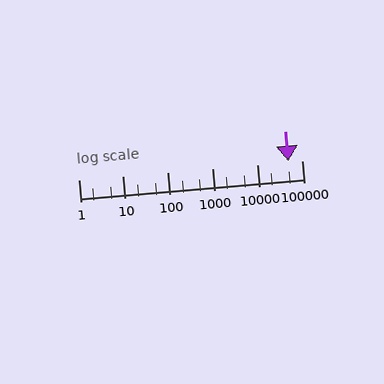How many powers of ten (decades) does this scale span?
The scale spans 5 decades, from 1 to 100000.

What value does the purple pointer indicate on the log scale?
The pointer indicates approximately 51000.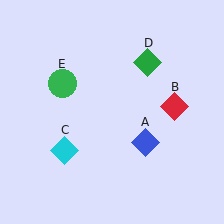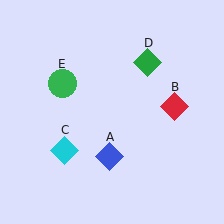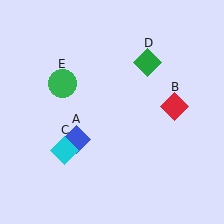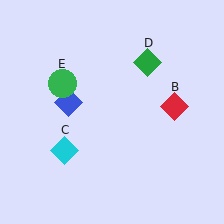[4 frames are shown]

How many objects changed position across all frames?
1 object changed position: blue diamond (object A).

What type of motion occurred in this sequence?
The blue diamond (object A) rotated clockwise around the center of the scene.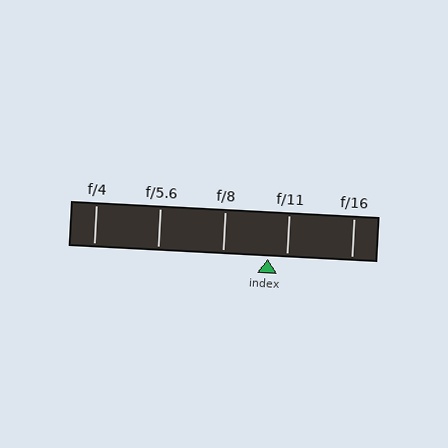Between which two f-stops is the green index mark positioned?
The index mark is between f/8 and f/11.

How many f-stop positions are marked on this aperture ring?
There are 5 f-stop positions marked.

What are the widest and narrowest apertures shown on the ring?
The widest aperture shown is f/4 and the narrowest is f/16.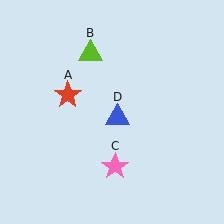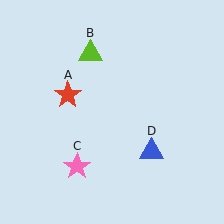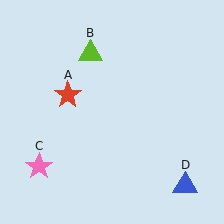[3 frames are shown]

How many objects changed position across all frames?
2 objects changed position: pink star (object C), blue triangle (object D).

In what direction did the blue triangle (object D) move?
The blue triangle (object D) moved down and to the right.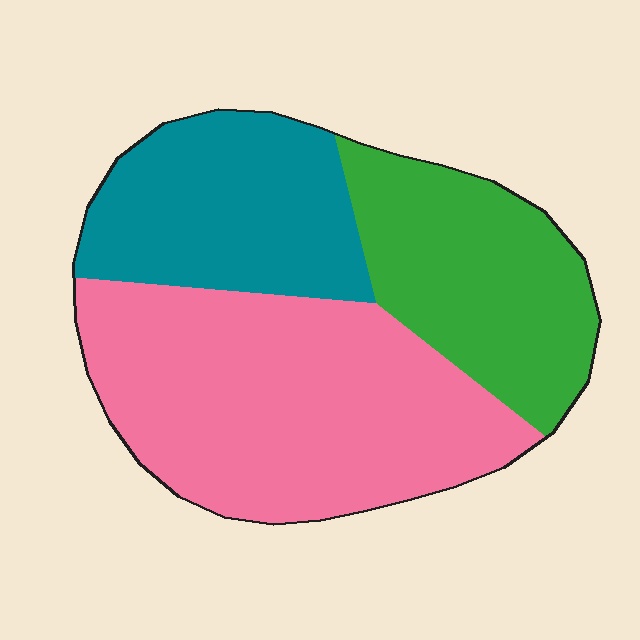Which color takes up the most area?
Pink, at roughly 45%.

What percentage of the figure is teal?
Teal covers around 25% of the figure.